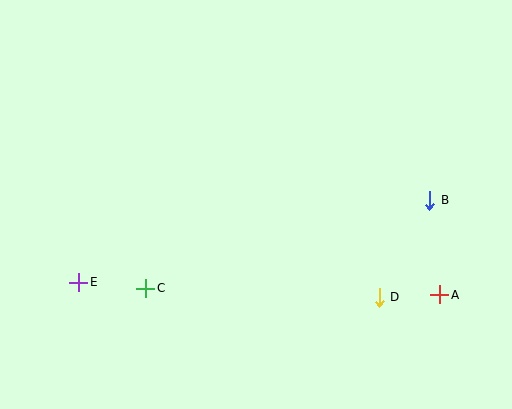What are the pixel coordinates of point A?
Point A is at (440, 295).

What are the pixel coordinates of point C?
Point C is at (146, 288).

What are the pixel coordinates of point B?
Point B is at (430, 200).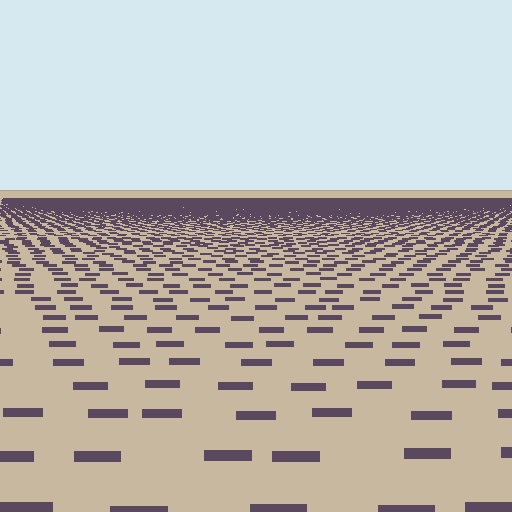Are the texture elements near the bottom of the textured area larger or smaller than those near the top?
Larger. Near the bottom, elements are closer to the viewer and appear at a bigger on-screen size.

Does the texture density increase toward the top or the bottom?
Density increases toward the top.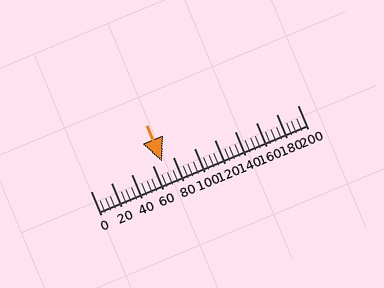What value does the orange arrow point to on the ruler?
The orange arrow points to approximately 69.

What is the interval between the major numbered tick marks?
The major tick marks are spaced 20 units apart.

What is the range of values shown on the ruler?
The ruler shows values from 0 to 200.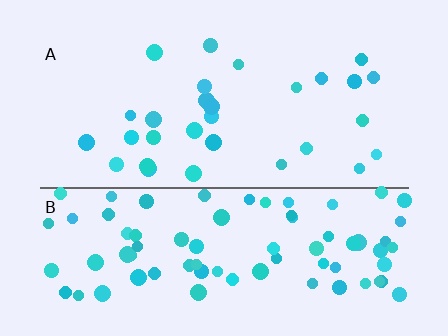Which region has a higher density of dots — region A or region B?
B (the bottom).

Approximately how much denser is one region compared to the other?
Approximately 2.8× — region B over region A.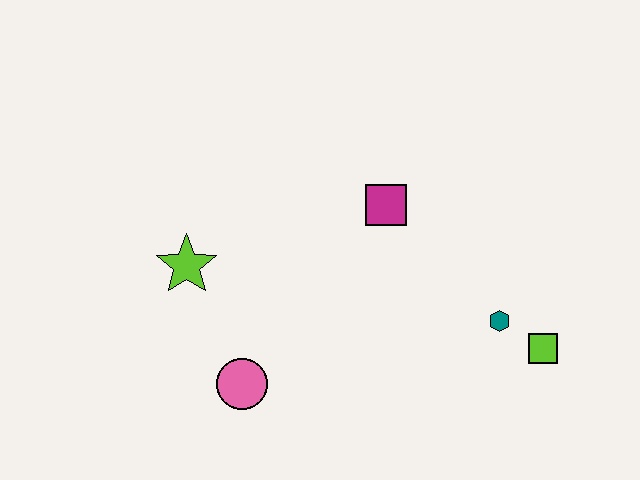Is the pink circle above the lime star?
No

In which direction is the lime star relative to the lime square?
The lime star is to the left of the lime square.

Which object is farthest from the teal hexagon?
The lime star is farthest from the teal hexagon.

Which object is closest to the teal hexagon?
The lime square is closest to the teal hexagon.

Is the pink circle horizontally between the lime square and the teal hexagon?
No